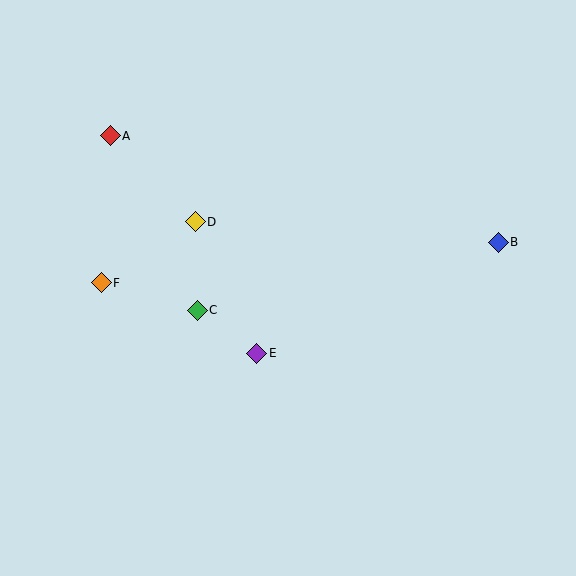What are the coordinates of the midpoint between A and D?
The midpoint between A and D is at (153, 179).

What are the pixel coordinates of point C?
Point C is at (197, 310).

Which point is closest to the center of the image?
Point E at (257, 353) is closest to the center.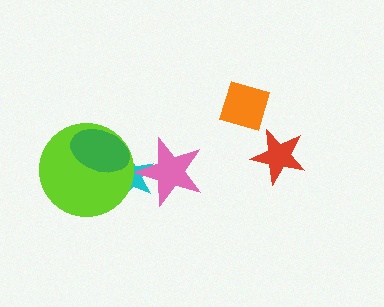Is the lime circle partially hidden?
Yes, it is partially covered by another shape.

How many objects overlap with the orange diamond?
0 objects overlap with the orange diamond.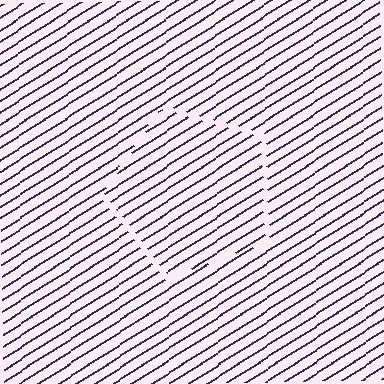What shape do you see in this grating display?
An illusory pentagon. The interior of the shape contains the same grating, shifted by half a period — the contour is defined by the phase discontinuity where line-ends from the inner and outer gratings abut.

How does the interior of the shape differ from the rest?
The interior of the shape contains the same grating, shifted by half a period — the contour is defined by the phase discontinuity where line-ends from the inner and outer gratings abut.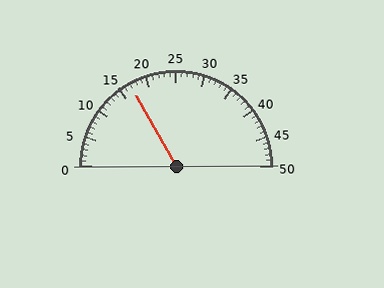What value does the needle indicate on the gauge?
The needle indicates approximately 17.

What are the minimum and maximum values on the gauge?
The gauge ranges from 0 to 50.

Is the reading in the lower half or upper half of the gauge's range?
The reading is in the lower half of the range (0 to 50).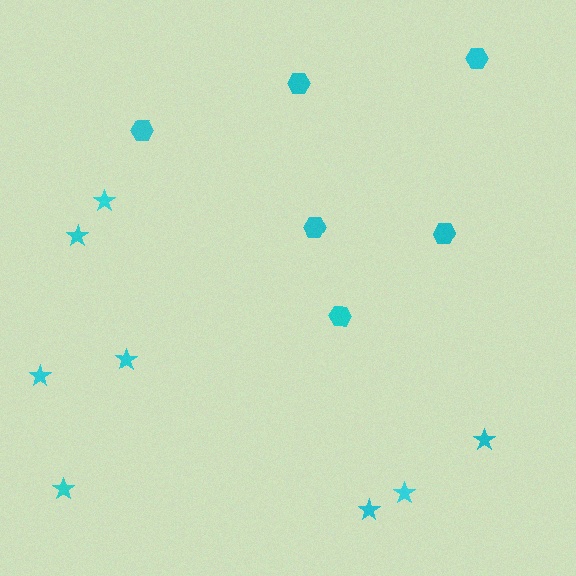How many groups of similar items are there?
There are 2 groups: one group of stars (8) and one group of hexagons (6).